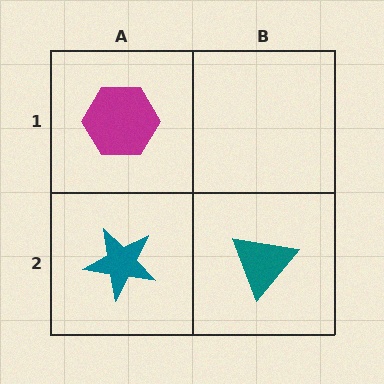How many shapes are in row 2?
2 shapes.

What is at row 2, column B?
A teal triangle.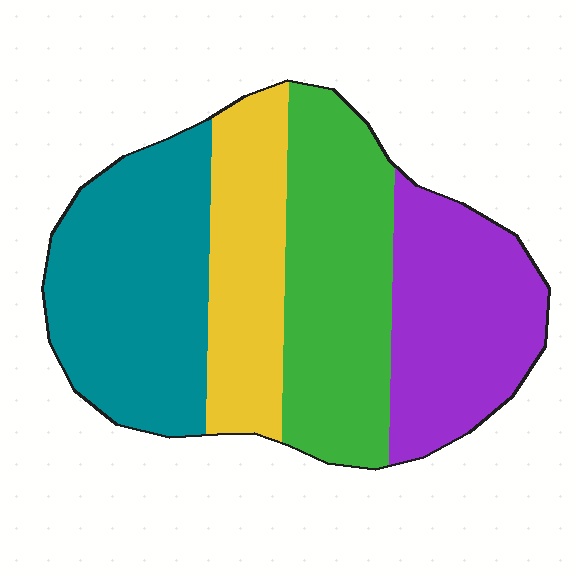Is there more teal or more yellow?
Teal.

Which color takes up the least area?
Yellow, at roughly 20%.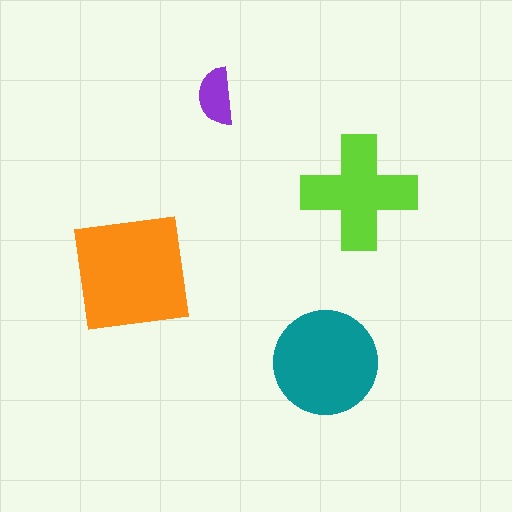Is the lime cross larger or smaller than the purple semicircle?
Larger.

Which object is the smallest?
The purple semicircle.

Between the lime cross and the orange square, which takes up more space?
The orange square.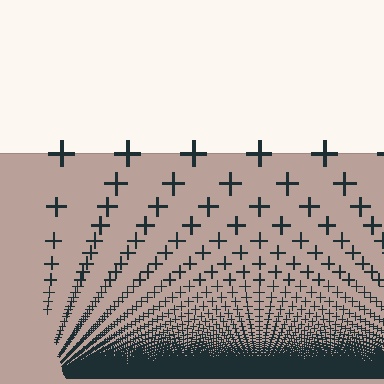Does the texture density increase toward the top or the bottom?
Density increases toward the bottom.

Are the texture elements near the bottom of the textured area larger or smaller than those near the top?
Smaller. The gradient is inverted — elements near the bottom are smaller and denser.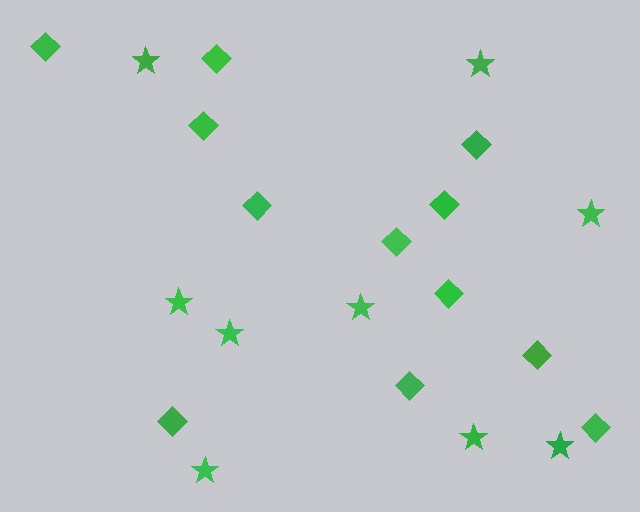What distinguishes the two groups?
There are 2 groups: one group of diamonds (12) and one group of stars (9).